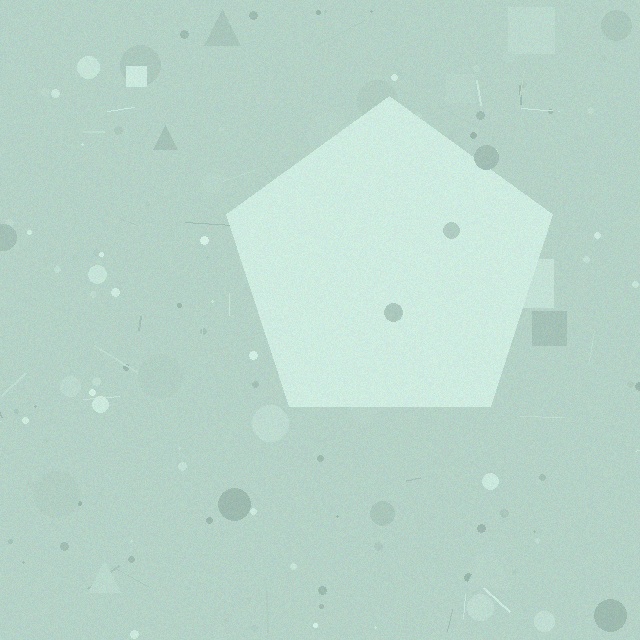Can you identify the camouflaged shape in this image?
The camouflaged shape is a pentagon.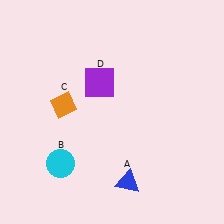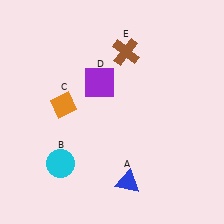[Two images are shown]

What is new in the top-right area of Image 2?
A brown cross (E) was added in the top-right area of Image 2.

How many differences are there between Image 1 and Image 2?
There is 1 difference between the two images.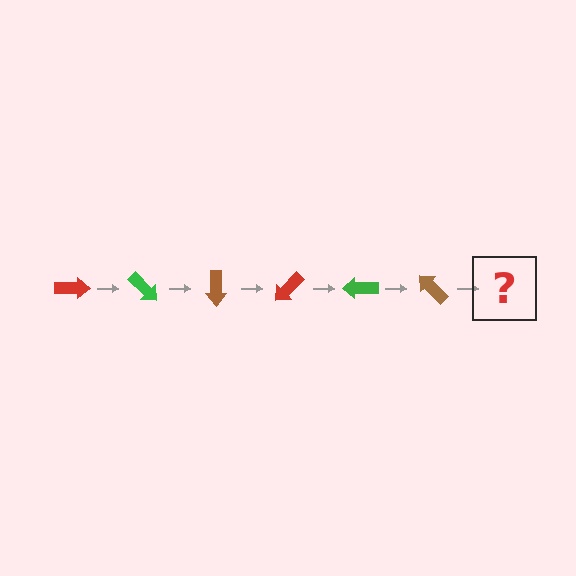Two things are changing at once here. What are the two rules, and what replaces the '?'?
The two rules are that it rotates 45 degrees each step and the color cycles through red, green, and brown. The '?' should be a red arrow, rotated 270 degrees from the start.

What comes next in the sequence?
The next element should be a red arrow, rotated 270 degrees from the start.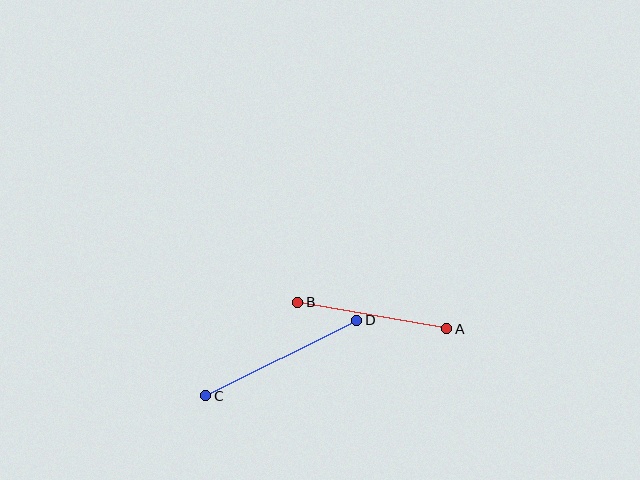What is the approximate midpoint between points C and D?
The midpoint is at approximately (281, 358) pixels.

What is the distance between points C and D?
The distance is approximately 169 pixels.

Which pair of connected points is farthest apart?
Points C and D are farthest apart.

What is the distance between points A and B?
The distance is approximately 151 pixels.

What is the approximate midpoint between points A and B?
The midpoint is at approximately (372, 316) pixels.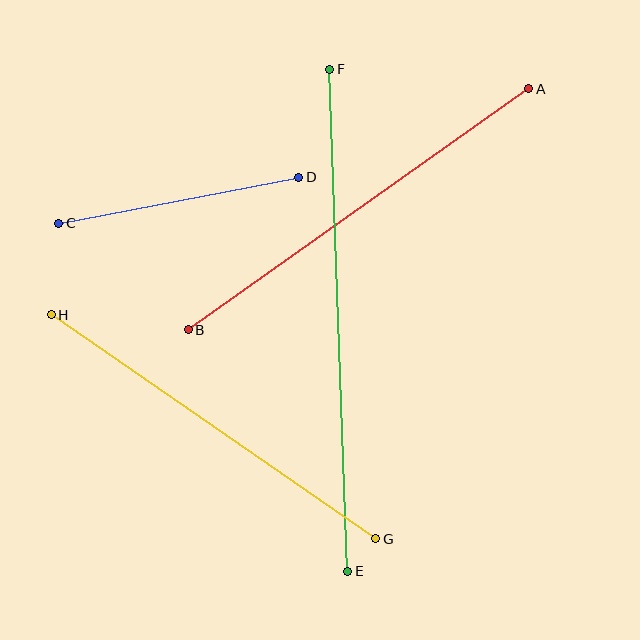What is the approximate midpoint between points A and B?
The midpoint is at approximately (358, 209) pixels.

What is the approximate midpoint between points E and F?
The midpoint is at approximately (339, 320) pixels.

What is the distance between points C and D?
The distance is approximately 244 pixels.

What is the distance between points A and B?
The distance is approximately 417 pixels.